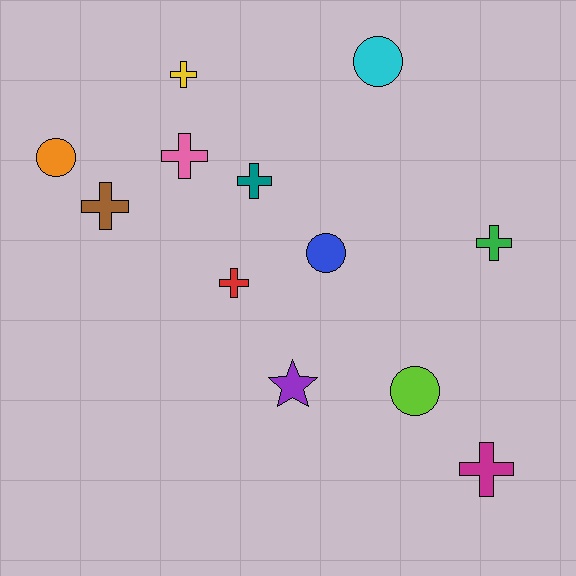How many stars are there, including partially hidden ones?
There is 1 star.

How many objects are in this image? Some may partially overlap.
There are 12 objects.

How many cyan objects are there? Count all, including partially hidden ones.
There is 1 cyan object.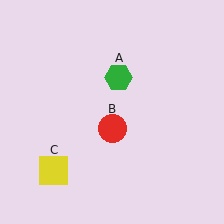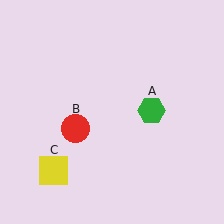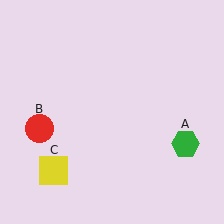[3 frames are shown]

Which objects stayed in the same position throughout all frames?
Yellow square (object C) remained stationary.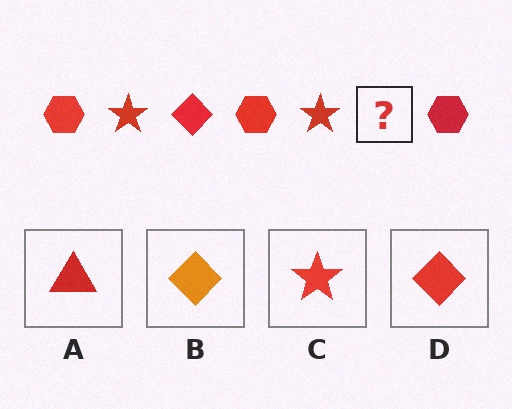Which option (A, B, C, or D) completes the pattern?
D.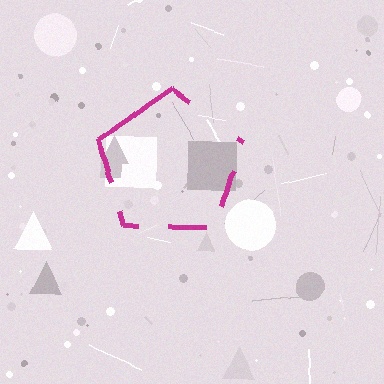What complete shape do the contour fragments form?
The contour fragments form a pentagon.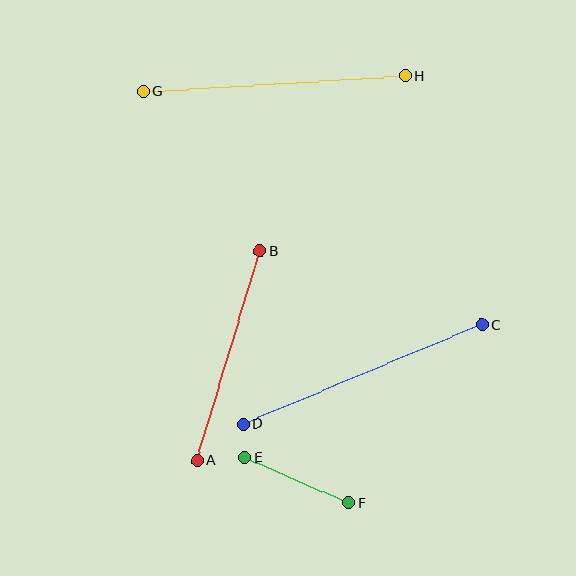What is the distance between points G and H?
The distance is approximately 262 pixels.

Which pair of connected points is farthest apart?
Points G and H are farthest apart.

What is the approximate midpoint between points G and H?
The midpoint is at approximately (274, 84) pixels.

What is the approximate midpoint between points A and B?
The midpoint is at approximately (229, 356) pixels.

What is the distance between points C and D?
The distance is approximately 258 pixels.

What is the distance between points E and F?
The distance is approximately 114 pixels.